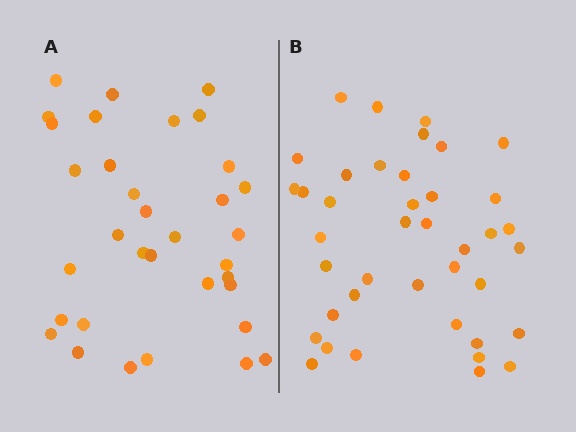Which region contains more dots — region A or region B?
Region B (the right region) has more dots.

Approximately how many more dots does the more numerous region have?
Region B has about 6 more dots than region A.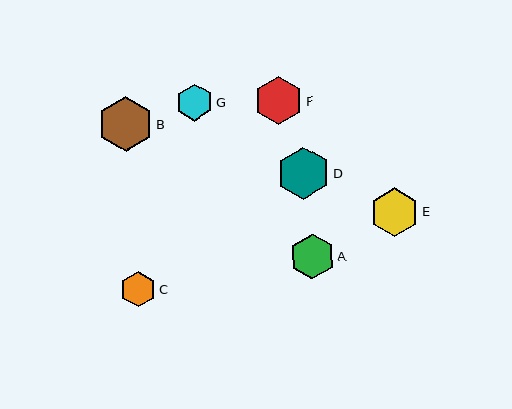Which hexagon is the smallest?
Hexagon C is the smallest with a size of approximately 35 pixels.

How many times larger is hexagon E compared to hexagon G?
Hexagon E is approximately 1.3 times the size of hexagon G.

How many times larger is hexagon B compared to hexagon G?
Hexagon B is approximately 1.5 times the size of hexagon G.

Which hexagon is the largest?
Hexagon B is the largest with a size of approximately 55 pixels.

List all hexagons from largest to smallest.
From largest to smallest: B, D, E, F, A, G, C.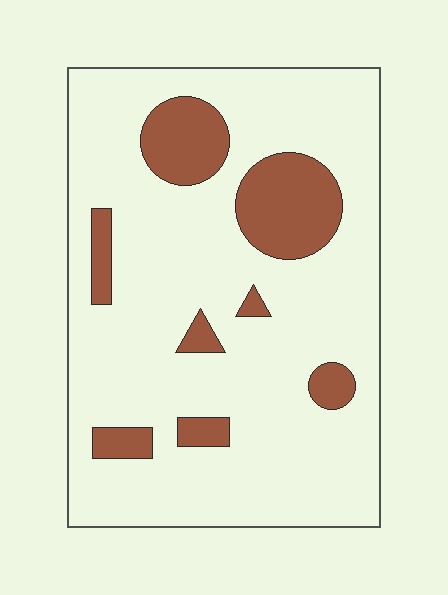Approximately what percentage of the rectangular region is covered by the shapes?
Approximately 15%.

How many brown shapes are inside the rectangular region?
8.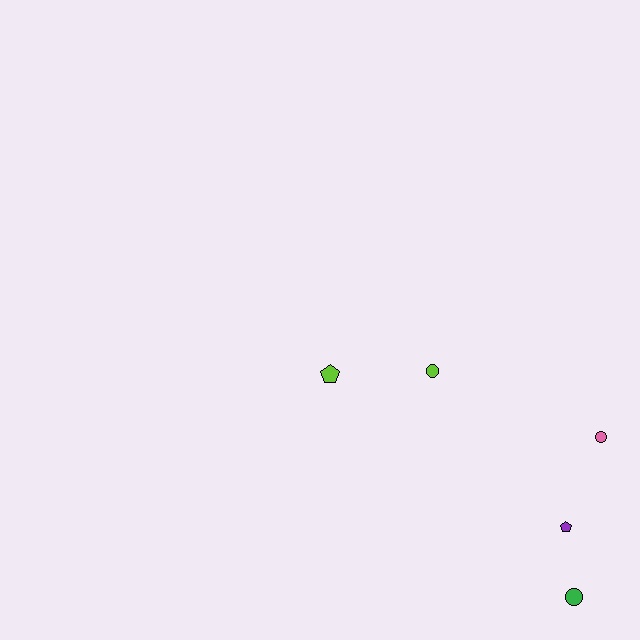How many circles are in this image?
There are 3 circles.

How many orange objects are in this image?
There are no orange objects.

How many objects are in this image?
There are 5 objects.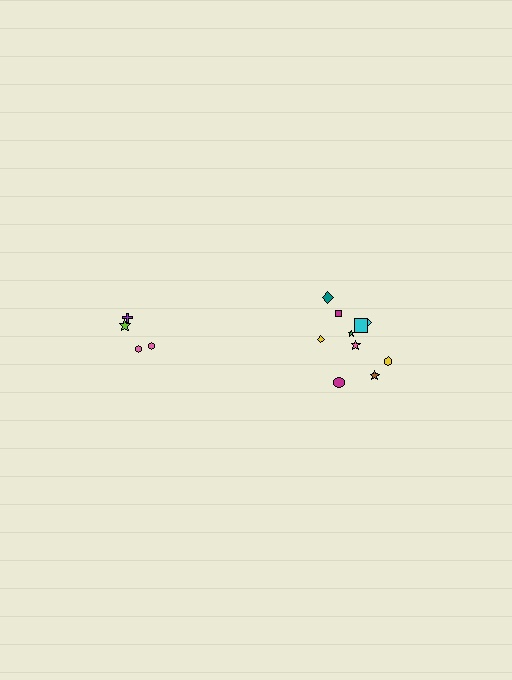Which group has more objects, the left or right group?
The right group.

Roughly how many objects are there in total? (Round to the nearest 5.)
Roughly 15 objects in total.